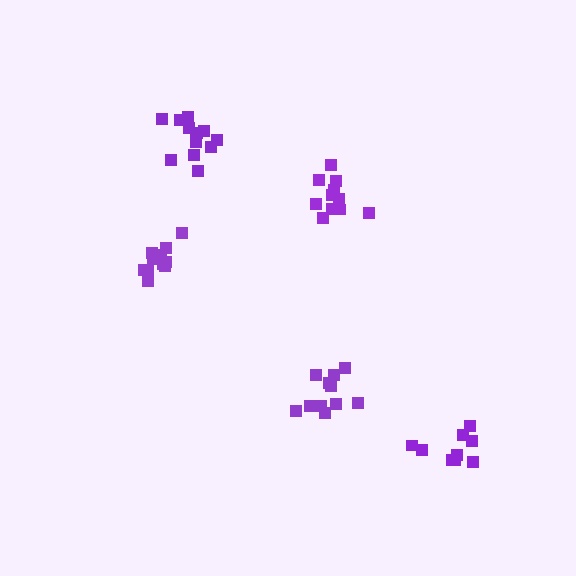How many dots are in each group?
Group 1: 11 dots, Group 2: 9 dots, Group 3: 13 dots, Group 4: 12 dots, Group 5: 13 dots (58 total).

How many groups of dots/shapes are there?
There are 5 groups.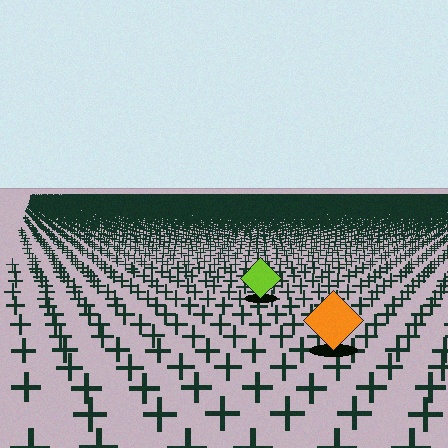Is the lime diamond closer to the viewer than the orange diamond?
No. The orange diamond is closer — you can tell from the texture gradient: the ground texture is coarser near it.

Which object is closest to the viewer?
The orange diamond is closest. The texture marks near it are larger and more spread out.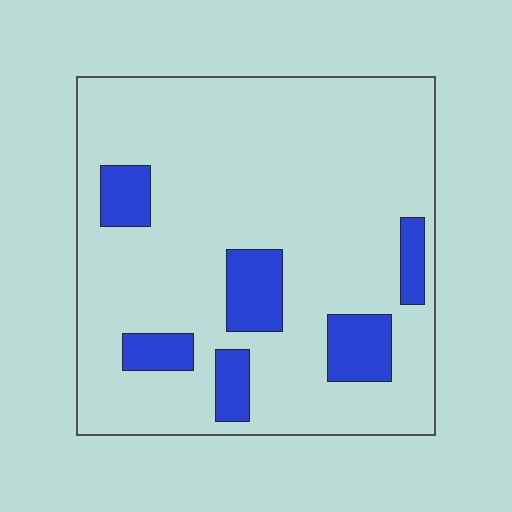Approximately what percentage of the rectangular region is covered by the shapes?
Approximately 15%.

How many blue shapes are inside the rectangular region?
6.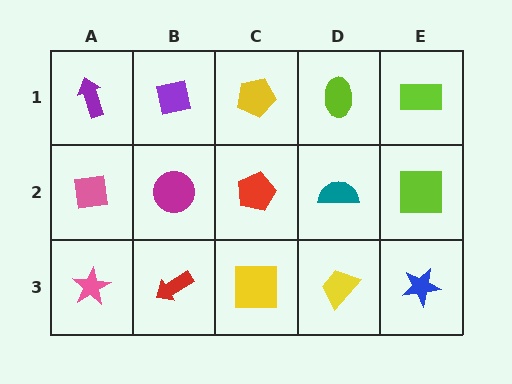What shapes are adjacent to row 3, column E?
A lime square (row 2, column E), a yellow trapezoid (row 3, column D).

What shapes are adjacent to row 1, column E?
A lime square (row 2, column E), a lime ellipse (row 1, column D).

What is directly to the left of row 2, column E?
A teal semicircle.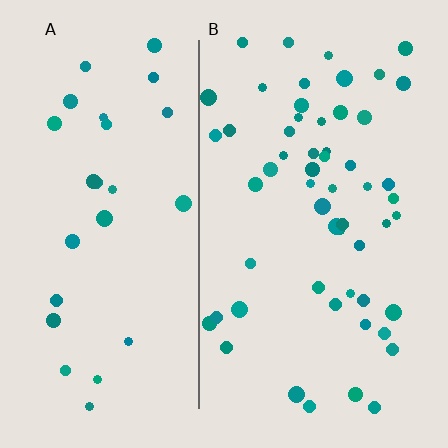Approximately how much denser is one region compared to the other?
Approximately 2.1× — region B over region A.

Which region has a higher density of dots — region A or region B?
B (the right).